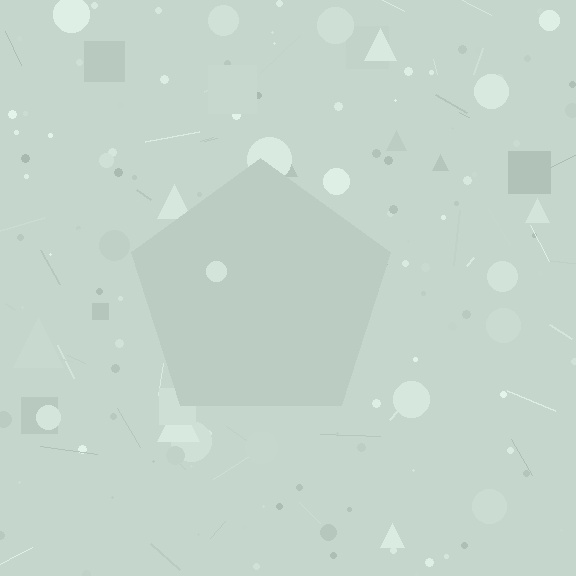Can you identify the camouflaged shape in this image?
The camouflaged shape is a pentagon.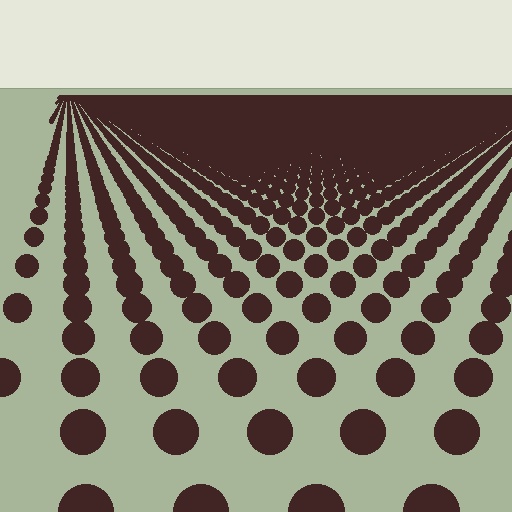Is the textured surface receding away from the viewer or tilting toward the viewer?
The surface is receding away from the viewer. Texture elements get smaller and denser toward the top.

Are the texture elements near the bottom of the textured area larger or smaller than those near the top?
Larger. Near the bottom, elements are closer to the viewer and appear at a bigger on-screen size.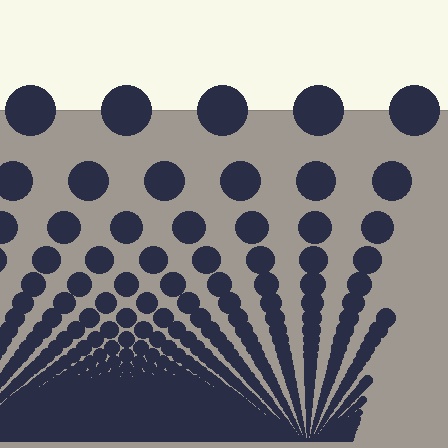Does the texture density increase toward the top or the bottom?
Density increases toward the bottom.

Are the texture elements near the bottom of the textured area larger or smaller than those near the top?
Smaller. The gradient is inverted — elements near the bottom are smaller and denser.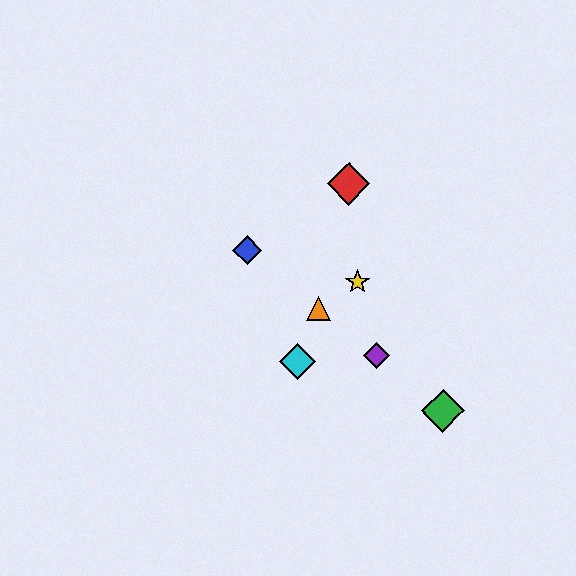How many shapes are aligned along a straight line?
4 shapes (the blue diamond, the green diamond, the purple diamond, the orange triangle) are aligned along a straight line.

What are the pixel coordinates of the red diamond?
The red diamond is at (349, 184).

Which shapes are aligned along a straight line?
The blue diamond, the green diamond, the purple diamond, the orange triangle are aligned along a straight line.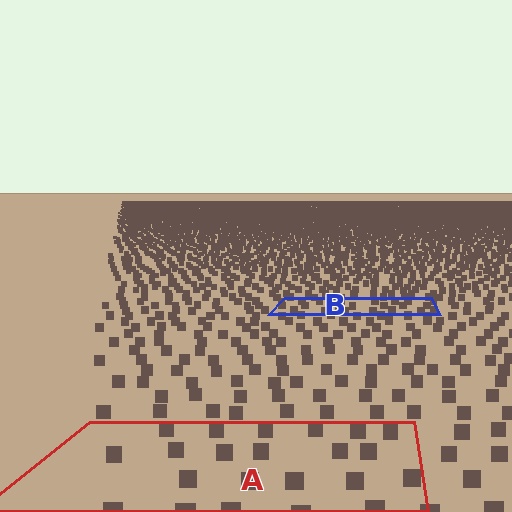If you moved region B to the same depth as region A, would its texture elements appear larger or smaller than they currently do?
They would appear larger. At a closer depth, the same texture elements are projected at a bigger on-screen size.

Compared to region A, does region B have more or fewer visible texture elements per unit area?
Region B has more texture elements per unit area — they are packed more densely because it is farther away.